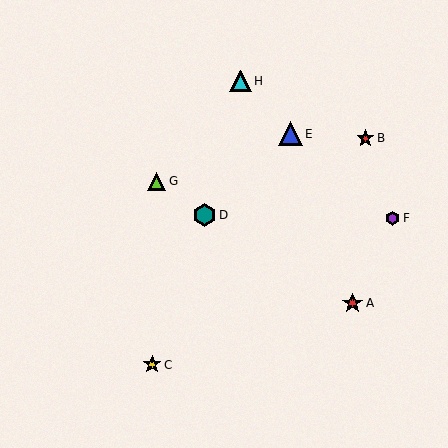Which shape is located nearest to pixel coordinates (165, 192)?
The lime triangle (labeled G) at (157, 181) is nearest to that location.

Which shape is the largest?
The blue triangle (labeled E) is the largest.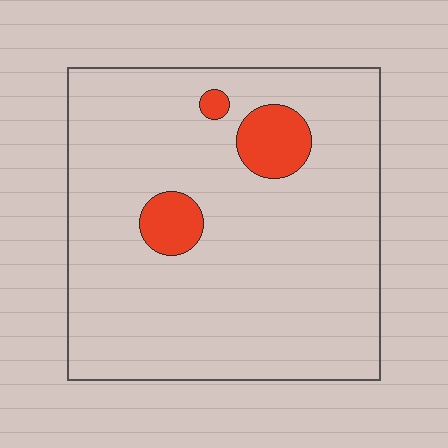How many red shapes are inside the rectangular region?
3.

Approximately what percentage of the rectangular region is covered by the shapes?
Approximately 10%.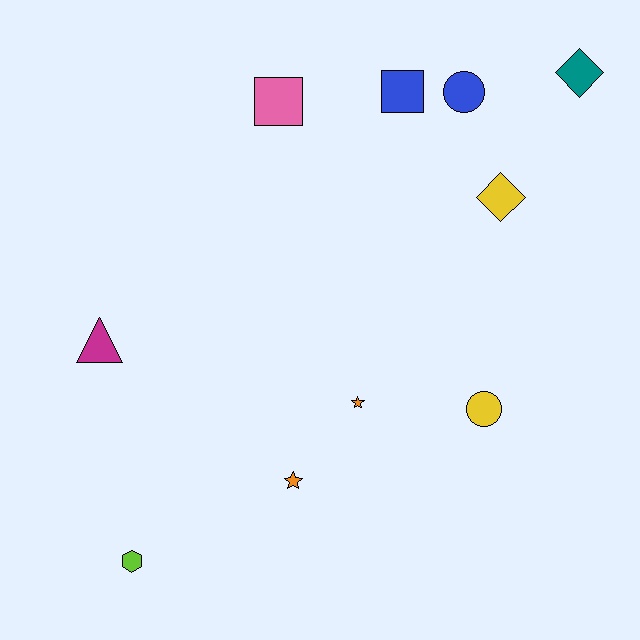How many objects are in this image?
There are 10 objects.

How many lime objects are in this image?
There is 1 lime object.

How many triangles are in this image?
There is 1 triangle.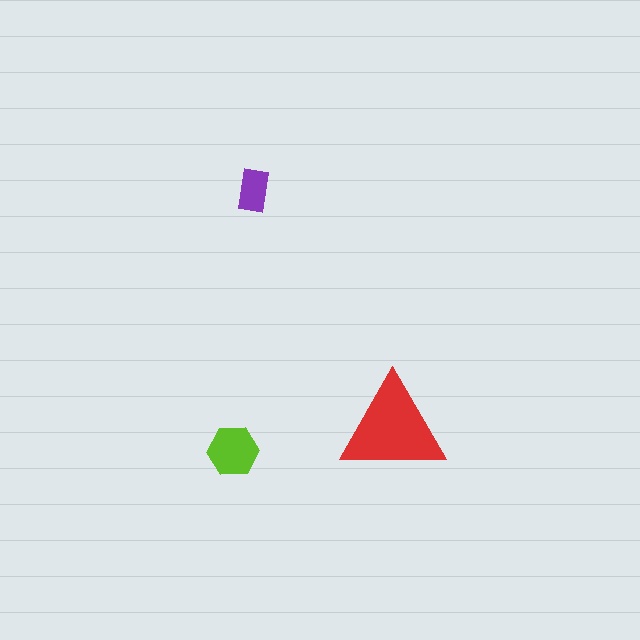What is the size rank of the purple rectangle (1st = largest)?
3rd.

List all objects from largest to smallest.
The red triangle, the lime hexagon, the purple rectangle.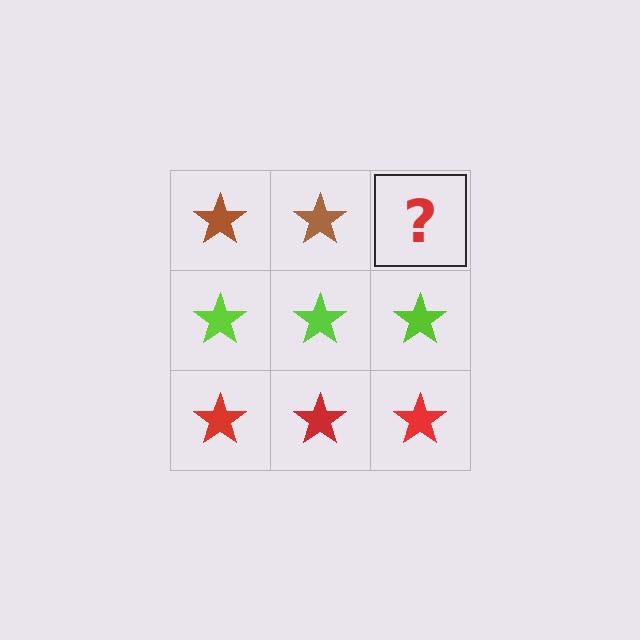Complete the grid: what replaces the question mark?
The question mark should be replaced with a brown star.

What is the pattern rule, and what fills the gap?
The rule is that each row has a consistent color. The gap should be filled with a brown star.